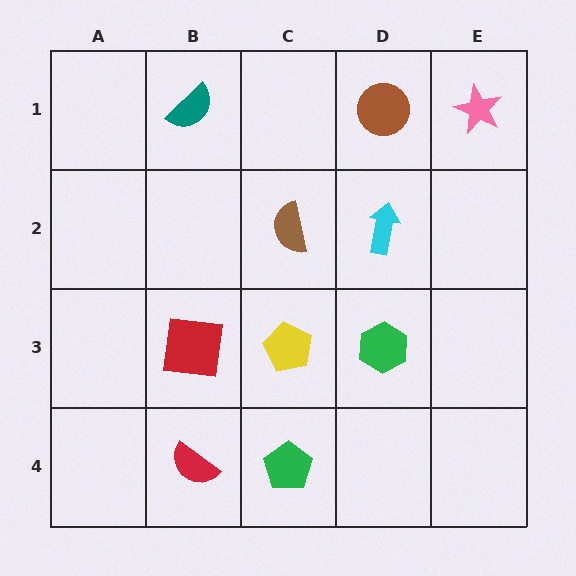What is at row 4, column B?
A red semicircle.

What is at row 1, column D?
A brown circle.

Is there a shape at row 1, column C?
No, that cell is empty.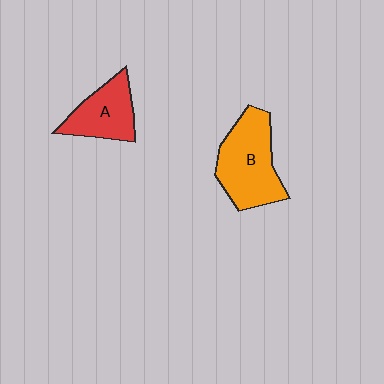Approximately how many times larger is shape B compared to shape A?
Approximately 1.5 times.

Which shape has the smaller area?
Shape A (red).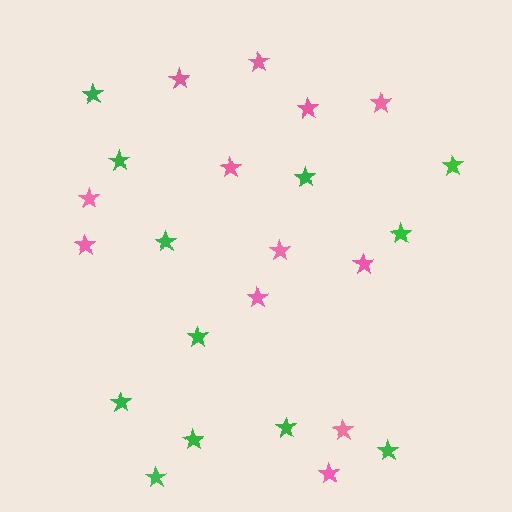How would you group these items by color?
There are 2 groups: one group of green stars (12) and one group of pink stars (12).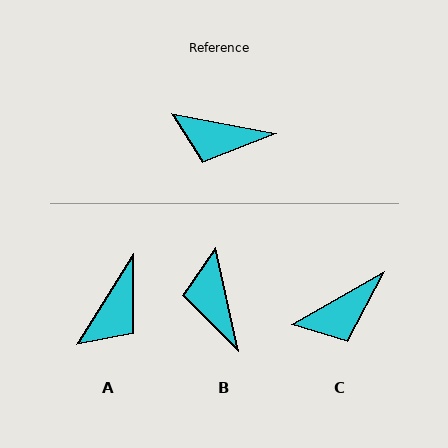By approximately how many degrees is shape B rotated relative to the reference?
Approximately 67 degrees clockwise.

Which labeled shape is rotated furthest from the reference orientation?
A, about 68 degrees away.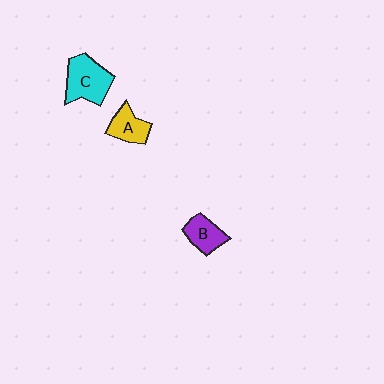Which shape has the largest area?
Shape C (cyan).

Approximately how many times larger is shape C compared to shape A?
Approximately 1.6 times.